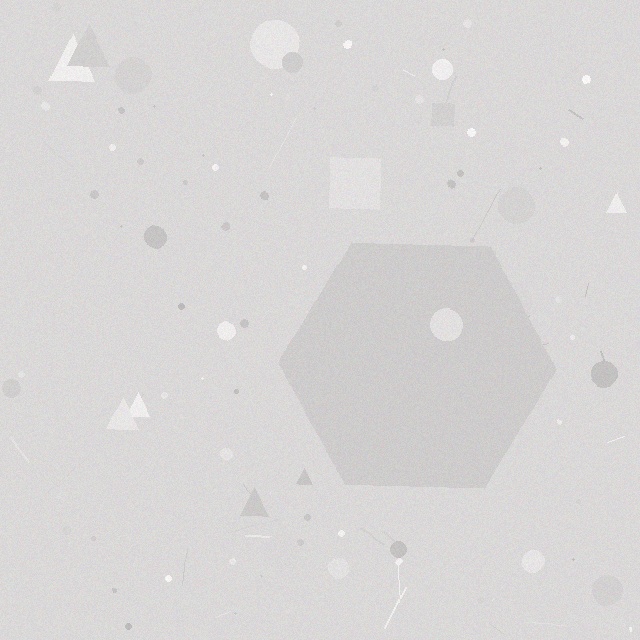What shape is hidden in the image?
A hexagon is hidden in the image.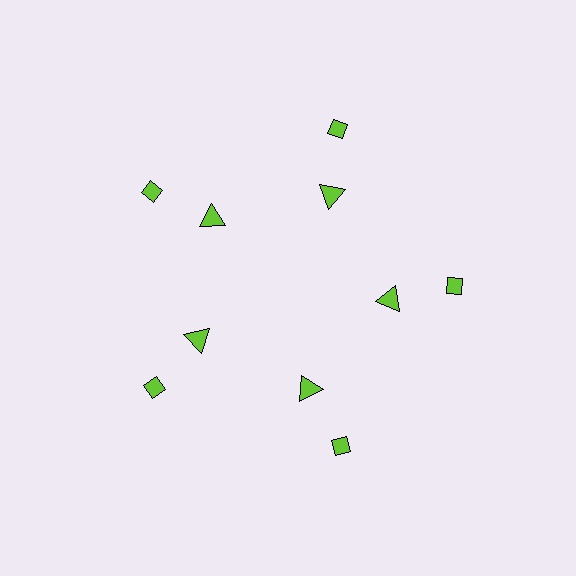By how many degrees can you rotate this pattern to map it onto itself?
The pattern maps onto itself every 72 degrees of rotation.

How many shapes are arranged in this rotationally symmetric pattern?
There are 10 shapes, arranged in 5 groups of 2.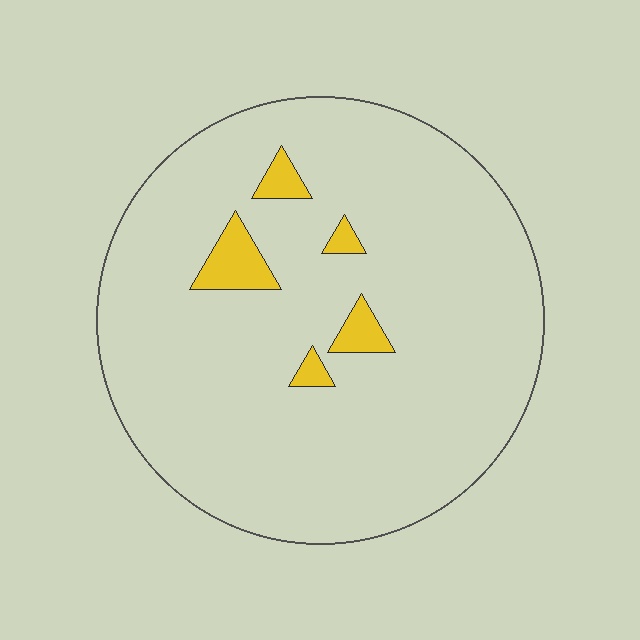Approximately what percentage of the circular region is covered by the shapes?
Approximately 5%.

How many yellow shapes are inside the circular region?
5.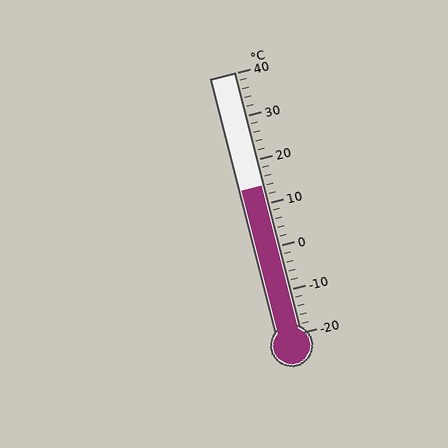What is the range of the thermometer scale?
The thermometer scale ranges from -20°C to 40°C.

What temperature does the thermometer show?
The thermometer shows approximately 14°C.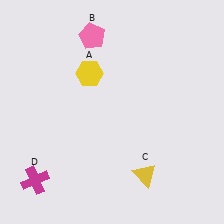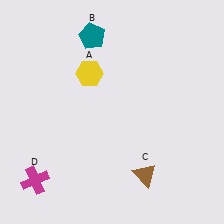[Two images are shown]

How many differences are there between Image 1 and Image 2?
There are 2 differences between the two images.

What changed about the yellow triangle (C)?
In Image 1, C is yellow. In Image 2, it changed to brown.